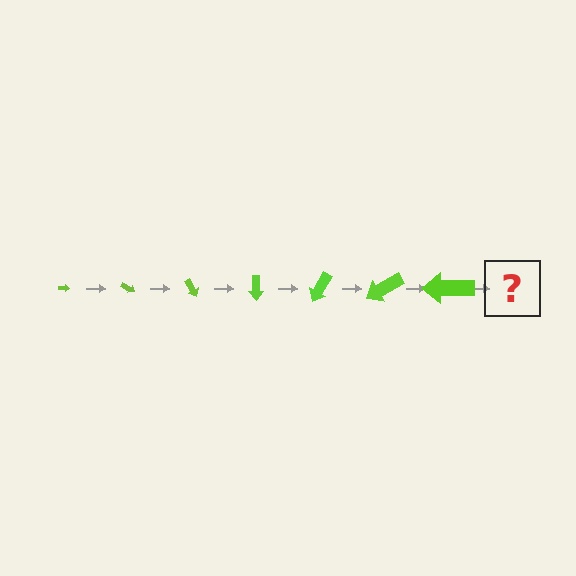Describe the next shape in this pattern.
It should be an arrow, larger than the previous one and rotated 210 degrees from the start.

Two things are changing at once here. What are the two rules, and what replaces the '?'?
The two rules are that the arrow grows larger each step and it rotates 30 degrees each step. The '?' should be an arrow, larger than the previous one and rotated 210 degrees from the start.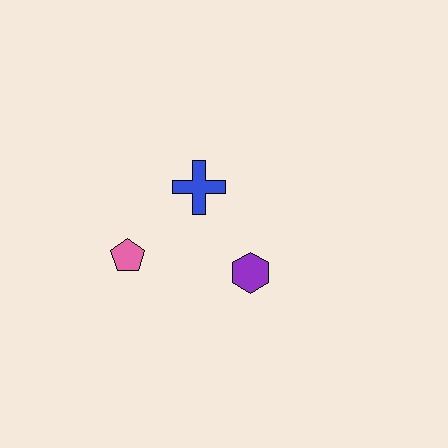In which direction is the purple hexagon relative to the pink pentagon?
The purple hexagon is to the right of the pink pentagon.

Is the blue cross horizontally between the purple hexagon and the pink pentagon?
Yes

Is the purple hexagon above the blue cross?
No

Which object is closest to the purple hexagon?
The blue cross is closest to the purple hexagon.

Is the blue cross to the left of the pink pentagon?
No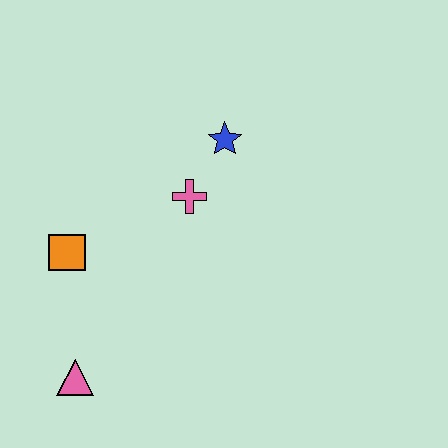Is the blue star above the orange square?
Yes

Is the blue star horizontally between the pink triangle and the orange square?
No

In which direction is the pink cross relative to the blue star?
The pink cross is below the blue star.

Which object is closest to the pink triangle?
The orange square is closest to the pink triangle.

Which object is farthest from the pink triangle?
The blue star is farthest from the pink triangle.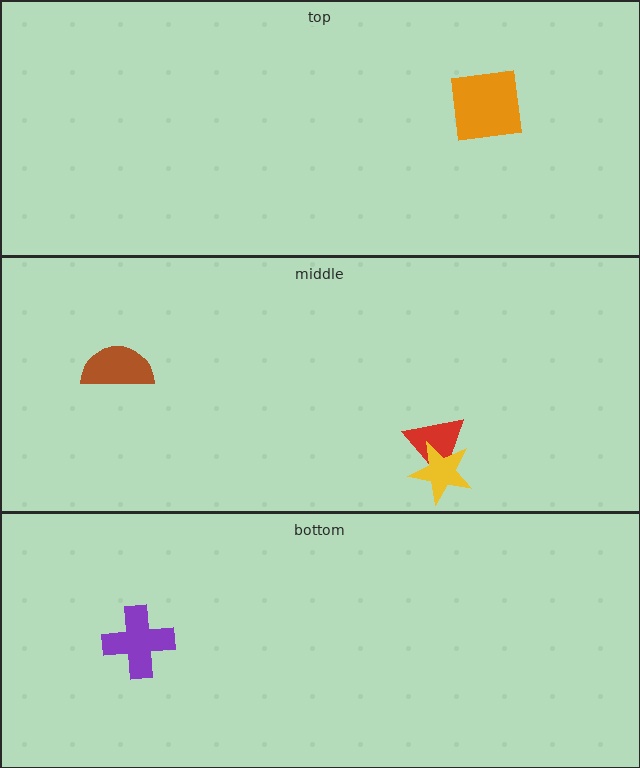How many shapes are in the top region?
1.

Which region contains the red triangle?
The middle region.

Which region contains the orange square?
The top region.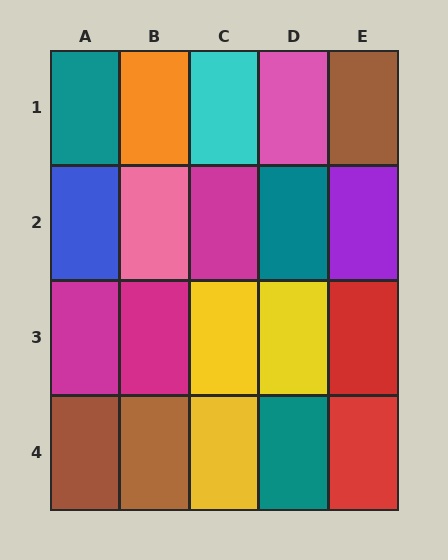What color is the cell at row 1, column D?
Pink.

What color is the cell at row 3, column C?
Yellow.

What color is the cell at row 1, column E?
Brown.